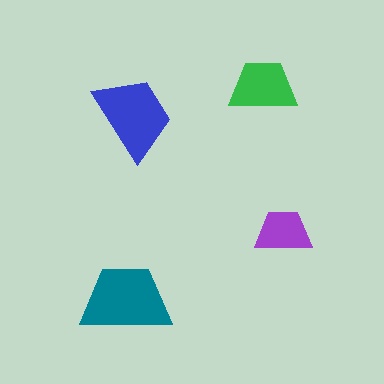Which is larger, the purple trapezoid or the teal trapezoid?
The teal one.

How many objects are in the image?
There are 4 objects in the image.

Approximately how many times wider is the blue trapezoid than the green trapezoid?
About 1.5 times wider.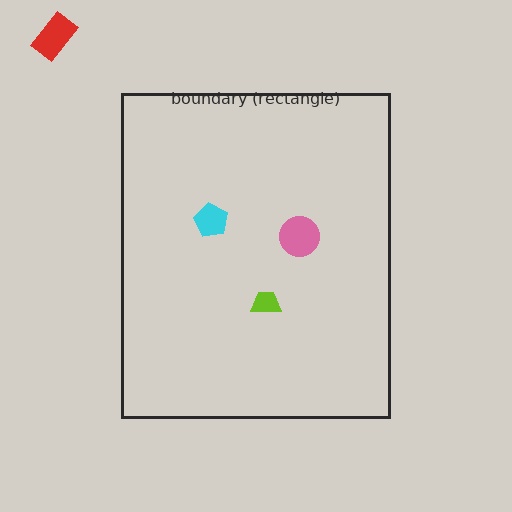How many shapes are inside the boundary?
3 inside, 1 outside.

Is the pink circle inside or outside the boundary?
Inside.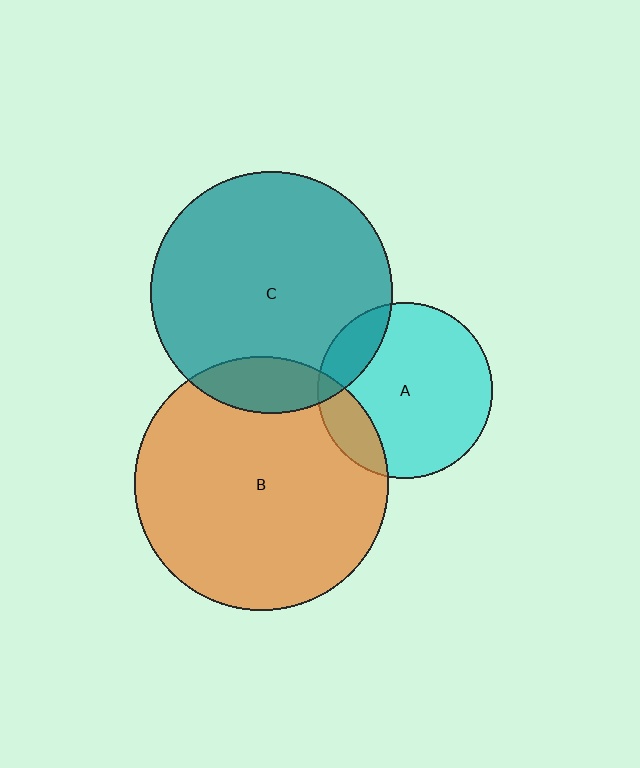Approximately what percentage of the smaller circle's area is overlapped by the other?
Approximately 15%.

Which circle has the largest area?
Circle B (orange).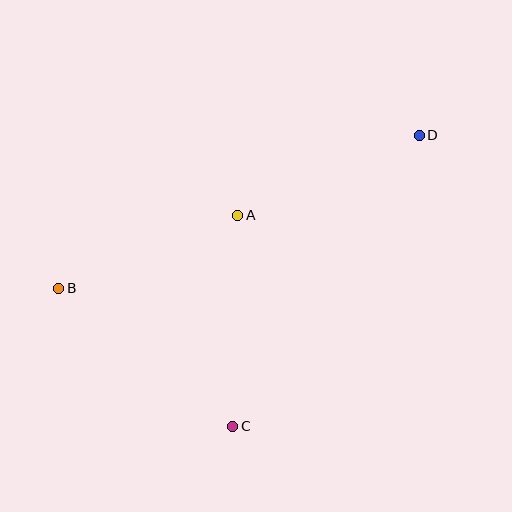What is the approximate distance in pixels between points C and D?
The distance between C and D is approximately 346 pixels.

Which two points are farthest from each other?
Points B and D are farthest from each other.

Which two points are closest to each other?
Points A and B are closest to each other.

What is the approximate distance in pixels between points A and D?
The distance between A and D is approximately 199 pixels.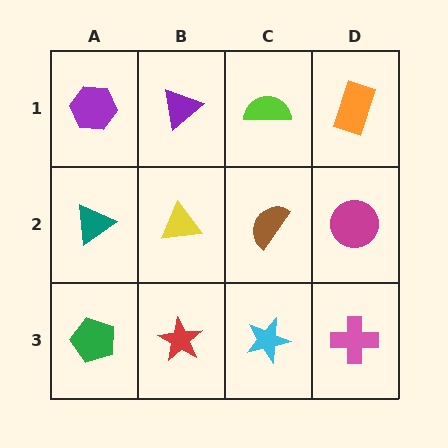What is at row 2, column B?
A yellow triangle.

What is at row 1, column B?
A purple triangle.